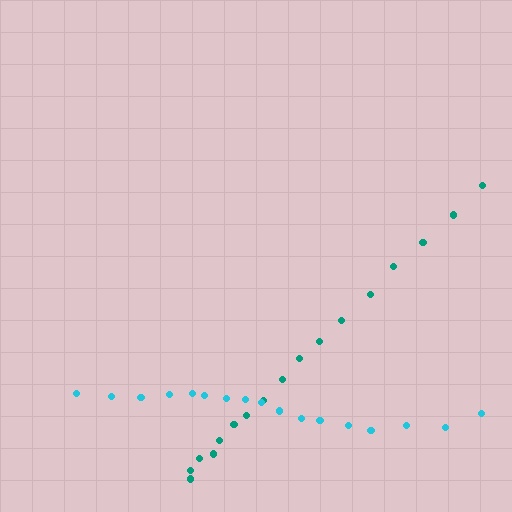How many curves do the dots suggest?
There are 2 distinct paths.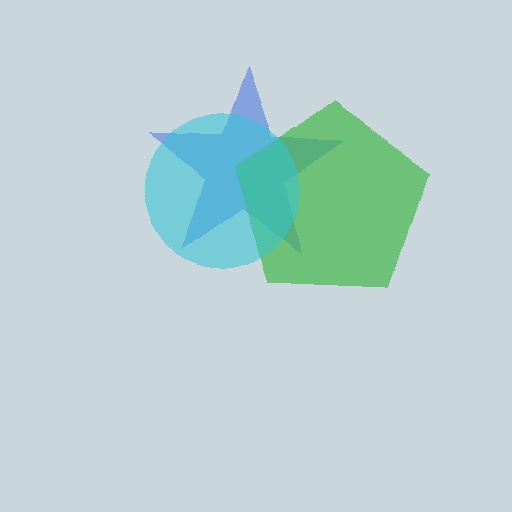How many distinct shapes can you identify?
There are 3 distinct shapes: a blue star, a green pentagon, a cyan circle.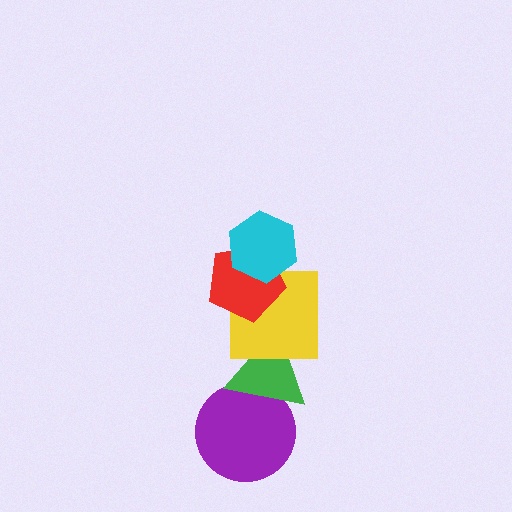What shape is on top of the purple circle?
The green triangle is on top of the purple circle.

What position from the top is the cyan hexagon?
The cyan hexagon is 1st from the top.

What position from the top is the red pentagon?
The red pentagon is 2nd from the top.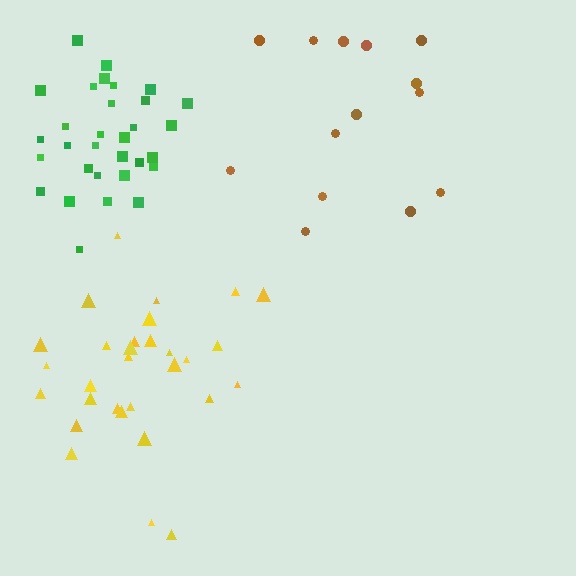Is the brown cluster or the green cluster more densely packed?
Green.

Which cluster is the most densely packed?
Green.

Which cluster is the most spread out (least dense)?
Brown.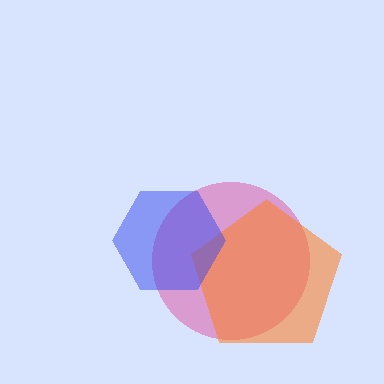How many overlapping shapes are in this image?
There are 3 overlapping shapes in the image.